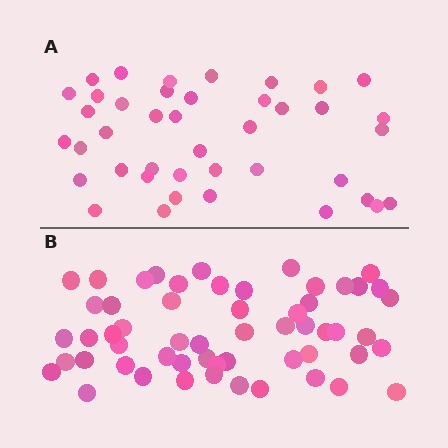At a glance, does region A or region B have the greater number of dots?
Region B (the bottom region) has more dots.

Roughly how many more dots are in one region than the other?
Region B has approximately 15 more dots than region A.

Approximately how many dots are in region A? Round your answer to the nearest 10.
About 40 dots. (The exact count is 41, which rounds to 40.)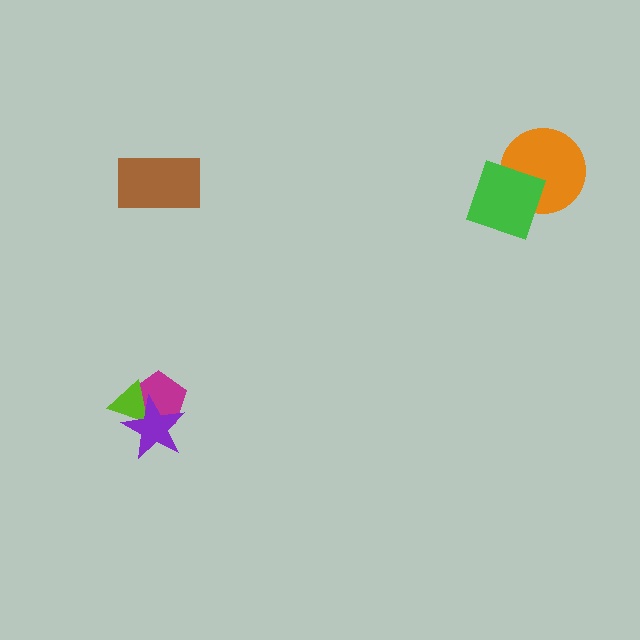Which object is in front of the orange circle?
The green diamond is in front of the orange circle.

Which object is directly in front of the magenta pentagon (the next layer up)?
The lime triangle is directly in front of the magenta pentagon.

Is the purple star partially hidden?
No, no other shape covers it.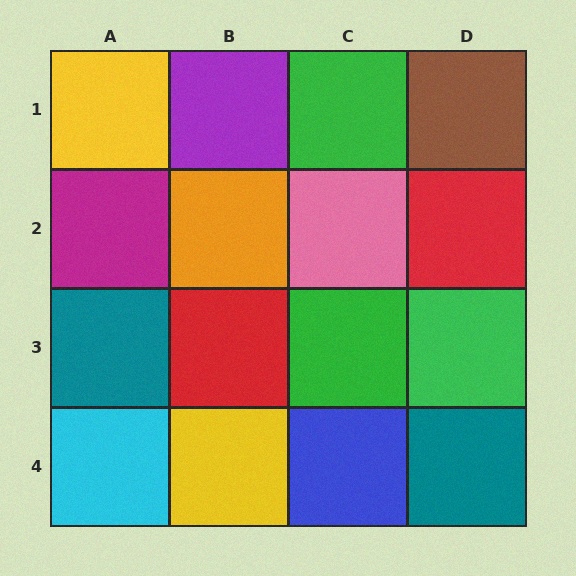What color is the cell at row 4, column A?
Cyan.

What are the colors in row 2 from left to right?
Magenta, orange, pink, red.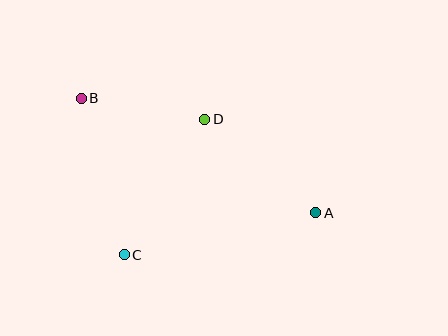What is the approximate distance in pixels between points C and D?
The distance between C and D is approximately 158 pixels.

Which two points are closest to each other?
Points B and D are closest to each other.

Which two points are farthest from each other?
Points A and B are farthest from each other.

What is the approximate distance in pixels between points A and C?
The distance between A and C is approximately 196 pixels.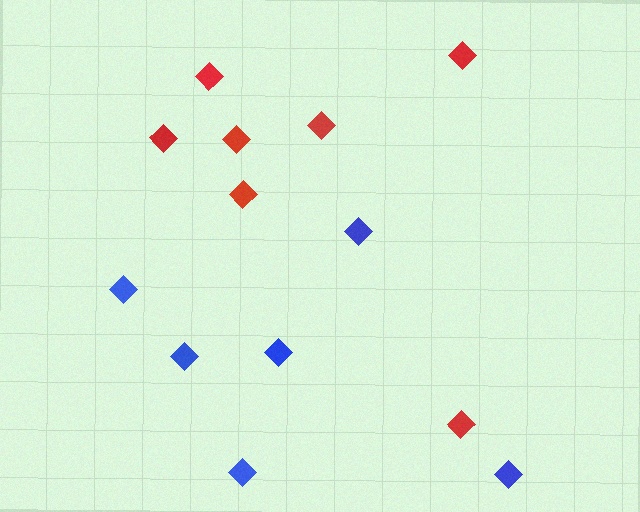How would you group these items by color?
There are 2 groups: one group of blue diamonds (6) and one group of red diamonds (7).